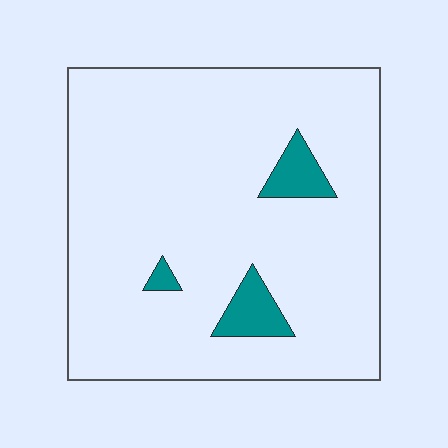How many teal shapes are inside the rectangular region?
3.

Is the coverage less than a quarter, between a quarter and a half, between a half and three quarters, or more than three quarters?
Less than a quarter.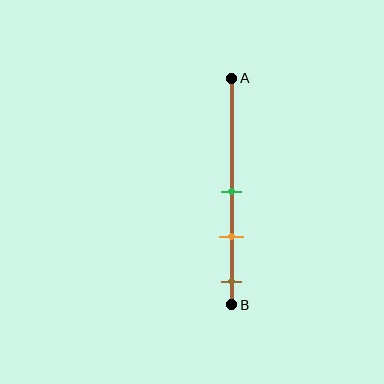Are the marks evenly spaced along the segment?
Yes, the marks are approximately evenly spaced.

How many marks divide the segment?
There are 3 marks dividing the segment.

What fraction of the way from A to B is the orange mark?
The orange mark is approximately 70% (0.7) of the way from A to B.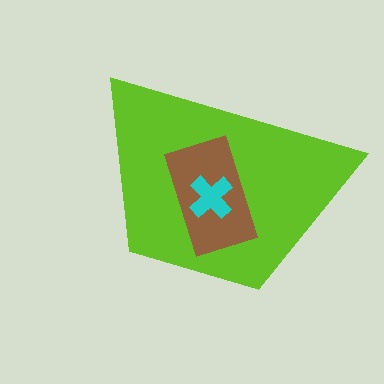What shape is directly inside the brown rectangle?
The cyan cross.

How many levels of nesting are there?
3.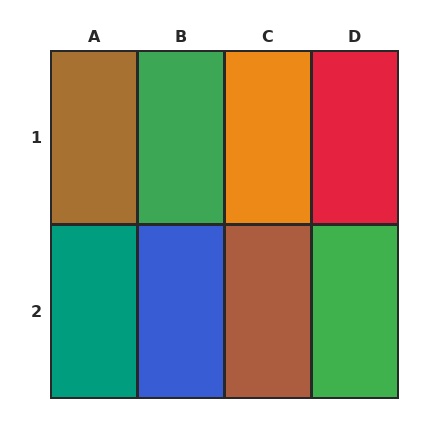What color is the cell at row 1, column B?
Green.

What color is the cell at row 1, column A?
Brown.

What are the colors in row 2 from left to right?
Teal, blue, brown, green.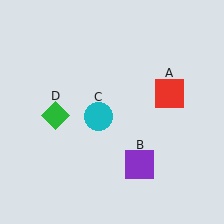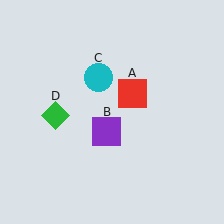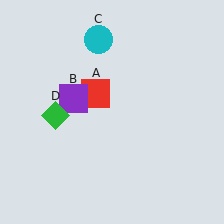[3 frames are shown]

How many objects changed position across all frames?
3 objects changed position: red square (object A), purple square (object B), cyan circle (object C).